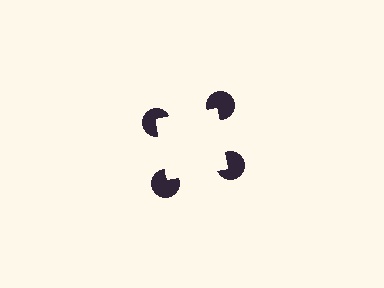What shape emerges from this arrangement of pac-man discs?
An illusory square — its edges are inferred from the aligned wedge cuts in the pac-man discs, not physically drawn.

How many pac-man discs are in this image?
There are 4 — one at each vertex of the illusory square.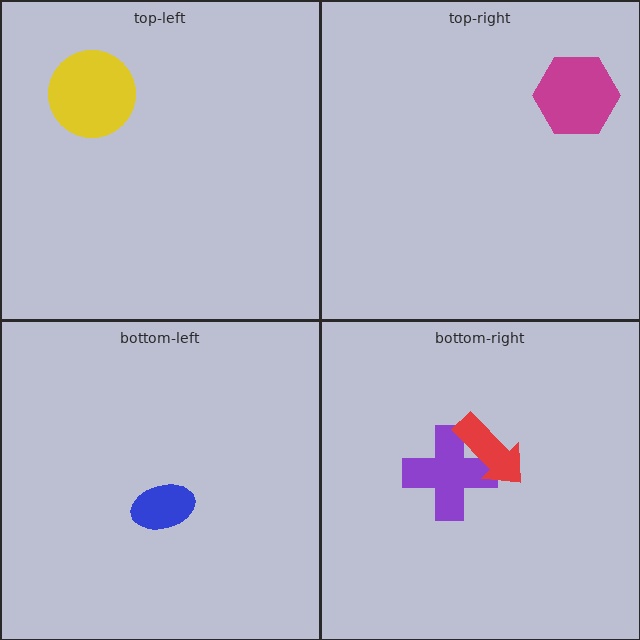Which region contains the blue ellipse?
The bottom-left region.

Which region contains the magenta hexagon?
The top-right region.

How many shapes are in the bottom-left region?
1.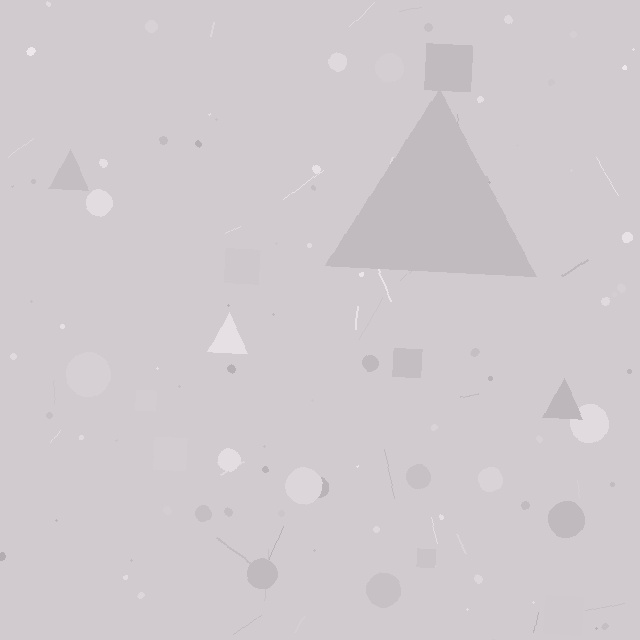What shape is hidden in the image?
A triangle is hidden in the image.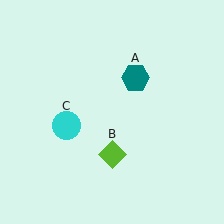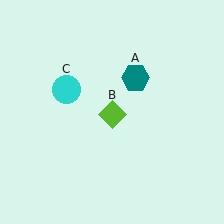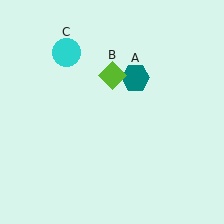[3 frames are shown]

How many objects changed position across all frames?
2 objects changed position: lime diamond (object B), cyan circle (object C).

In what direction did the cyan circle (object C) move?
The cyan circle (object C) moved up.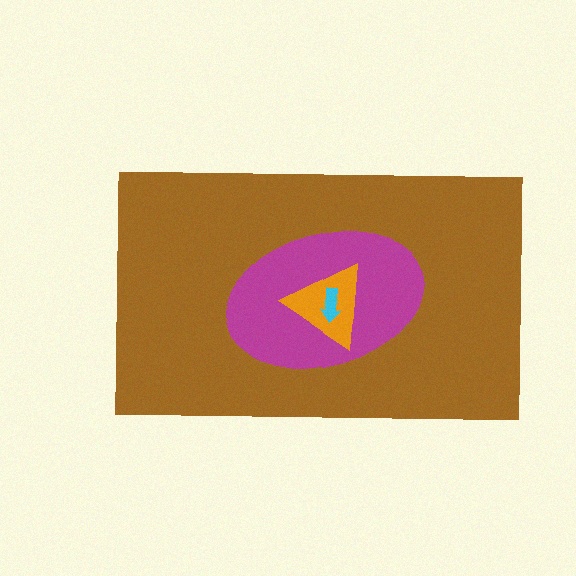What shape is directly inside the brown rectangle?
The magenta ellipse.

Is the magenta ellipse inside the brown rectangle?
Yes.